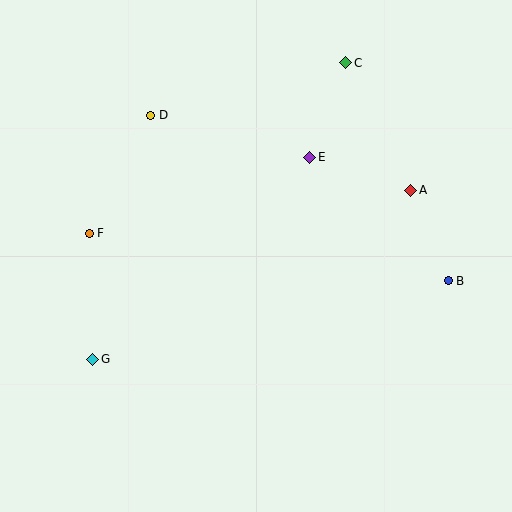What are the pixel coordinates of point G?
Point G is at (93, 359).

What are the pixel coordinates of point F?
Point F is at (89, 233).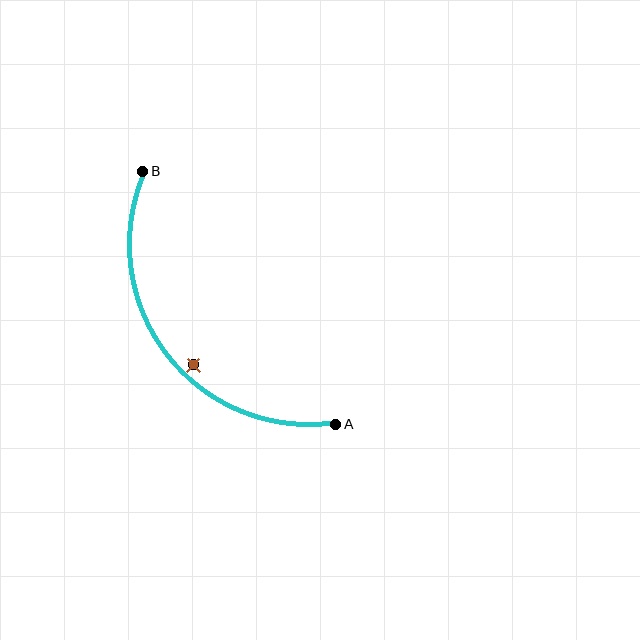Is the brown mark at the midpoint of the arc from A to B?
No — the brown mark does not lie on the arc at all. It sits slightly inside the curve.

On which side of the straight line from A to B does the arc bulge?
The arc bulges below and to the left of the straight line connecting A and B.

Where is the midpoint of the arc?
The arc midpoint is the point on the curve farthest from the straight line joining A and B. It sits below and to the left of that line.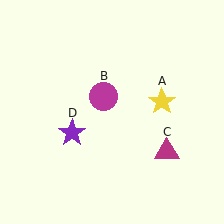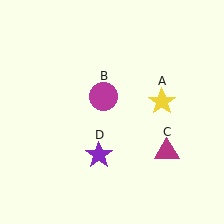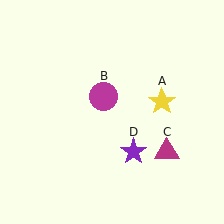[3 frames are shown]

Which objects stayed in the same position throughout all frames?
Yellow star (object A) and magenta circle (object B) and magenta triangle (object C) remained stationary.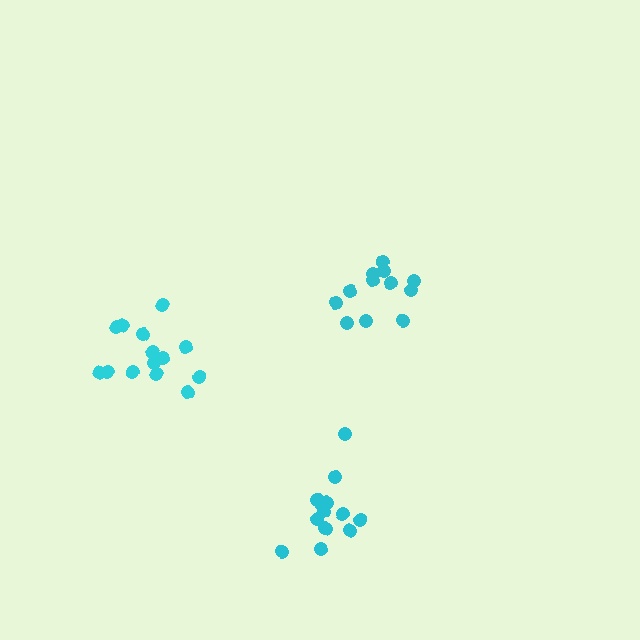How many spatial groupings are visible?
There are 3 spatial groupings.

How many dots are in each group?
Group 1: 13 dots, Group 2: 14 dots, Group 3: 12 dots (39 total).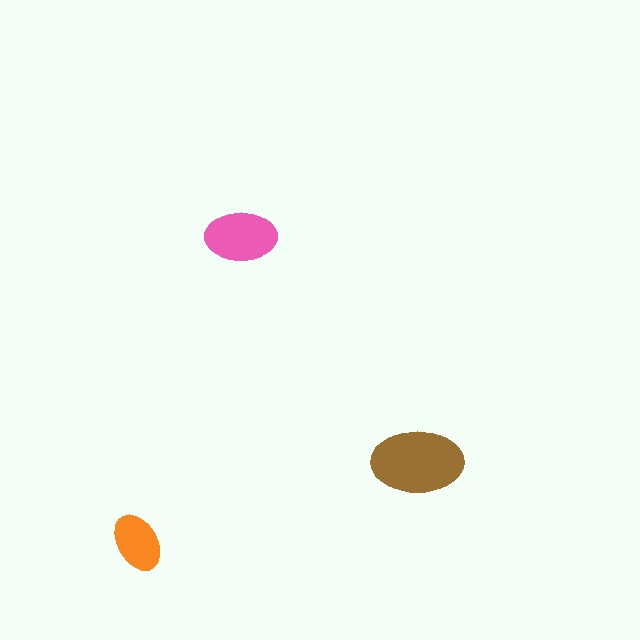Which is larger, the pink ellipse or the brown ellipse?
The brown one.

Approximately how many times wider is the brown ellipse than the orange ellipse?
About 1.5 times wider.